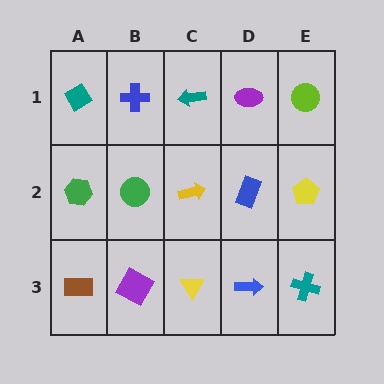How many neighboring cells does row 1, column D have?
3.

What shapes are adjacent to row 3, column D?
A blue rectangle (row 2, column D), a yellow triangle (row 3, column C), a teal cross (row 3, column E).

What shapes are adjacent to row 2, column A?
A teal diamond (row 1, column A), a brown rectangle (row 3, column A), a green circle (row 2, column B).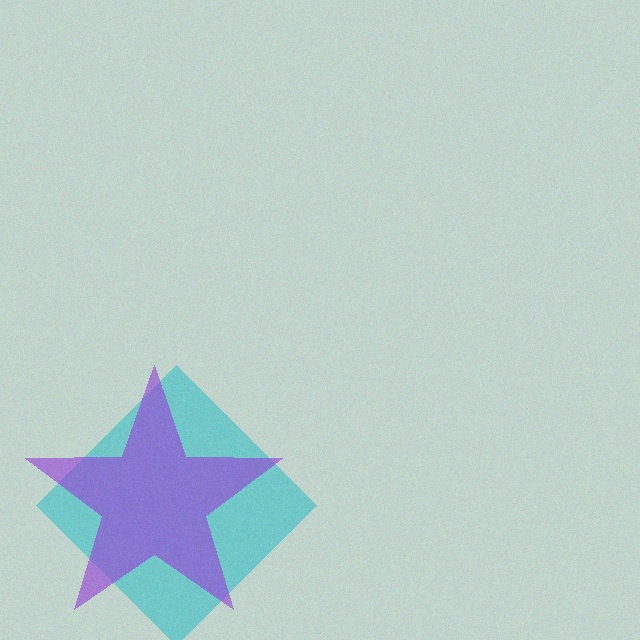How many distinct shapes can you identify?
There are 2 distinct shapes: a cyan diamond, a purple star.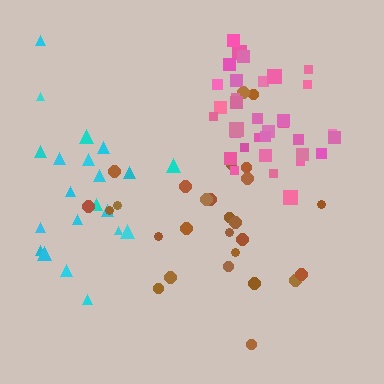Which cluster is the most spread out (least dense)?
Cyan.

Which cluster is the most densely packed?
Pink.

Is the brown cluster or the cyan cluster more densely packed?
Brown.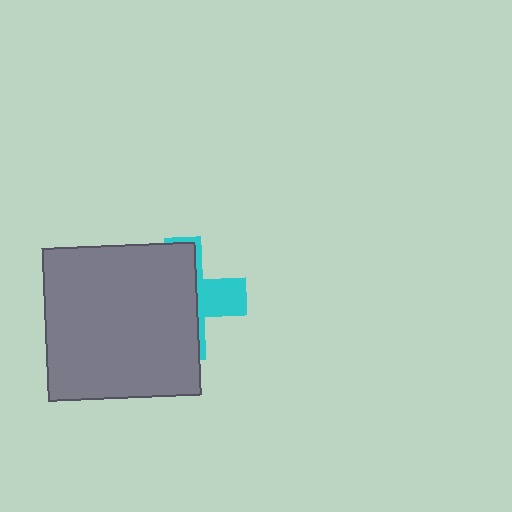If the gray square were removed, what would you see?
You would see the complete cyan cross.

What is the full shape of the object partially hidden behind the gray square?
The partially hidden object is a cyan cross.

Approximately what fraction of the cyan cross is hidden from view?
Roughly 67% of the cyan cross is hidden behind the gray square.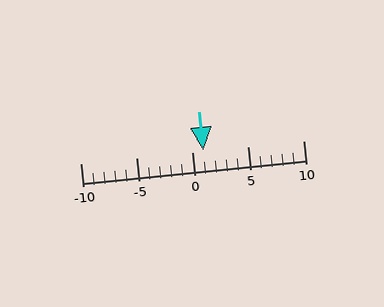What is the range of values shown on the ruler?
The ruler shows values from -10 to 10.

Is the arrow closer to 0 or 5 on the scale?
The arrow is closer to 0.